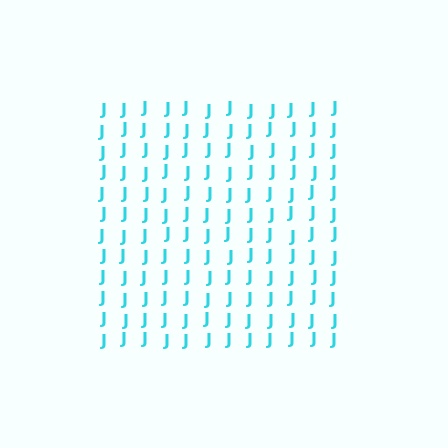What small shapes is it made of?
It is made of small letter J's.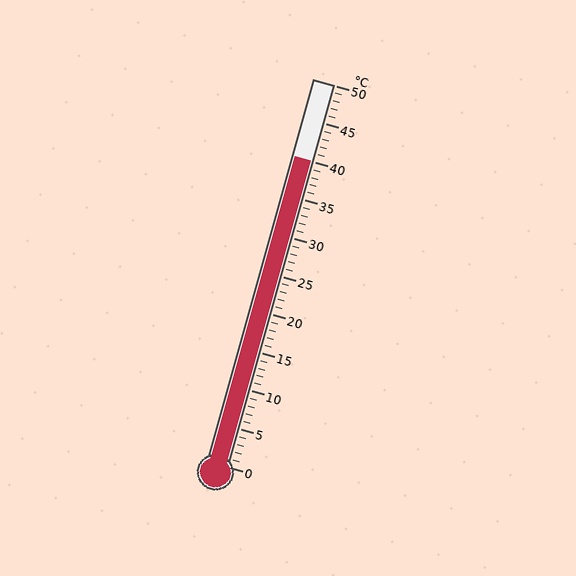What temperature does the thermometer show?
The thermometer shows approximately 40°C.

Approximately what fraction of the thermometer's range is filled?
The thermometer is filled to approximately 80% of its range.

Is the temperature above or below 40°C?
The temperature is at 40°C.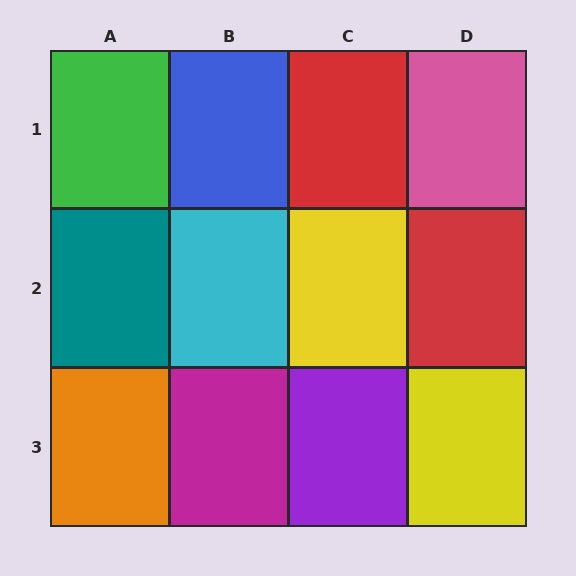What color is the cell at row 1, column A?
Green.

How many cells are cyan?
1 cell is cyan.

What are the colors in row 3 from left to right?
Orange, magenta, purple, yellow.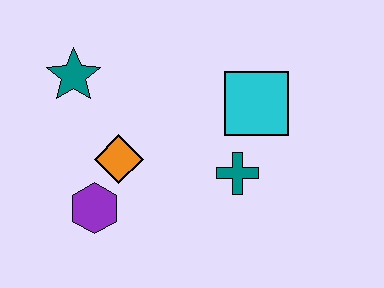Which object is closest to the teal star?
The orange diamond is closest to the teal star.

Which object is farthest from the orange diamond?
The cyan square is farthest from the orange diamond.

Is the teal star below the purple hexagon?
No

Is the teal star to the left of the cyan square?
Yes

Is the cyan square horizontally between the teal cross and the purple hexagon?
No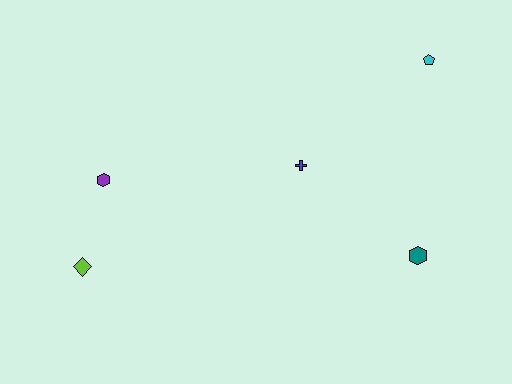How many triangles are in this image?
There are no triangles.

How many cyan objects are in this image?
There is 1 cyan object.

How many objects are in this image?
There are 5 objects.